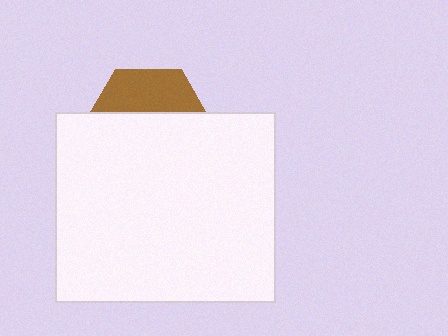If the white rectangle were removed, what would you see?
You would see the complete brown hexagon.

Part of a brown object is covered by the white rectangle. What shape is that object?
It is a hexagon.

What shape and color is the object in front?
The object in front is a white rectangle.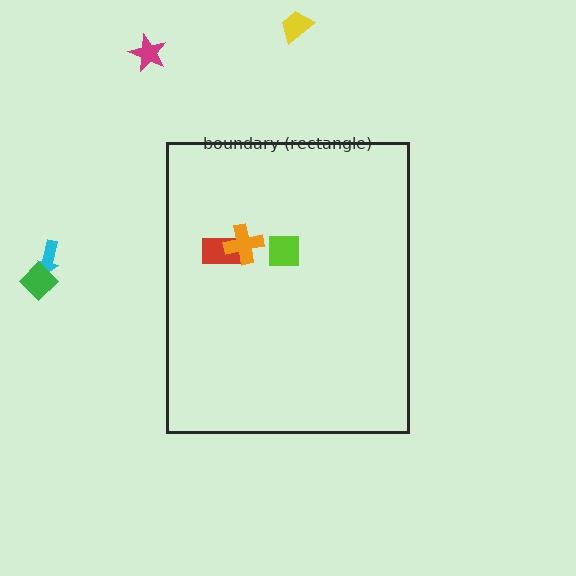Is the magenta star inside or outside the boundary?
Outside.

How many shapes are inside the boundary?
3 inside, 4 outside.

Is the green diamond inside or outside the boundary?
Outside.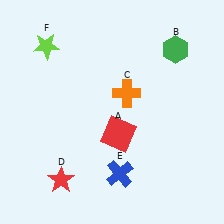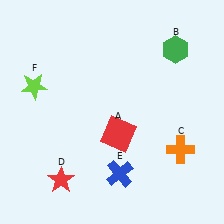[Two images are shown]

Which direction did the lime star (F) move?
The lime star (F) moved down.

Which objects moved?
The objects that moved are: the orange cross (C), the lime star (F).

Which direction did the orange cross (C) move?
The orange cross (C) moved down.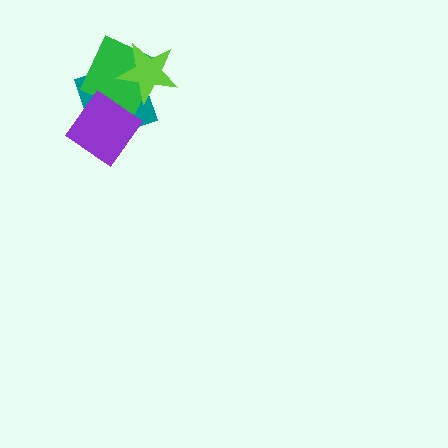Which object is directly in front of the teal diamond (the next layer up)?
The green square is directly in front of the teal diamond.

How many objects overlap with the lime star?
2 objects overlap with the lime star.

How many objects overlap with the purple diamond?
1 object overlaps with the purple diamond.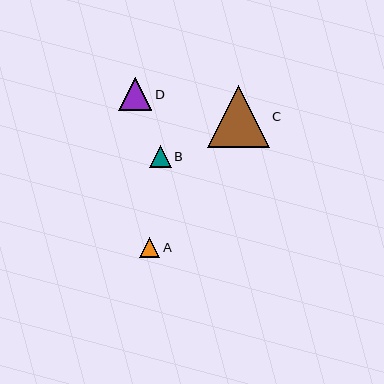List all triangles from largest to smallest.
From largest to smallest: C, D, B, A.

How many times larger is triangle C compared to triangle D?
Triangle C is approximately 1.9 times the size of triangle D.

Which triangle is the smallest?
Triangle A is the smallest with a size of approximately 21 pixels.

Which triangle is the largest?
Triangle C is the largest with a size of approximately 62 pixels.